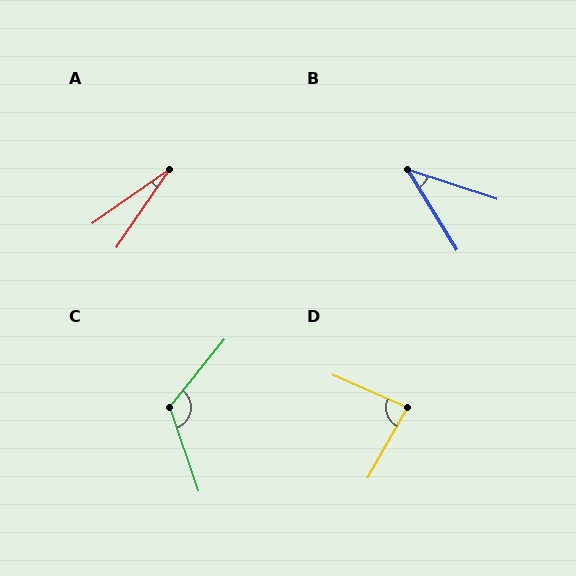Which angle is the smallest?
A, at approximately 20 degrees.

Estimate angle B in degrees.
Approximately 40 degrees.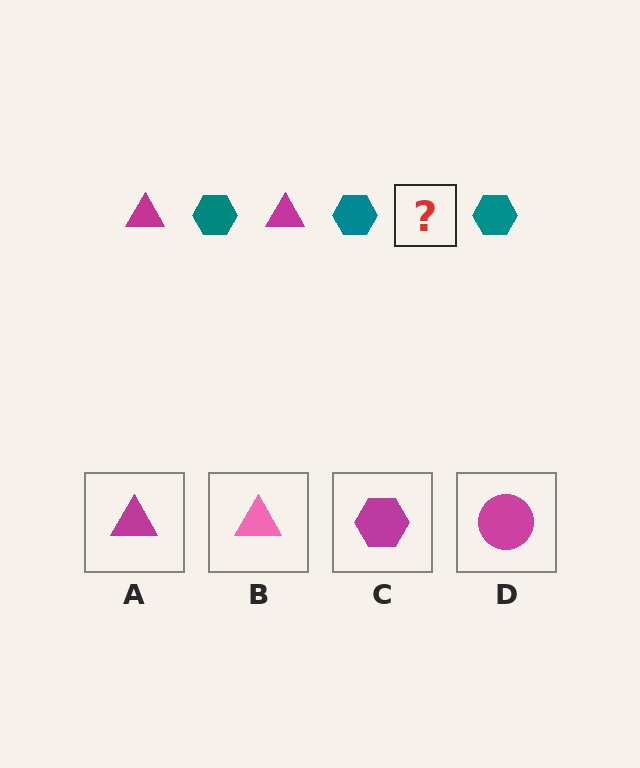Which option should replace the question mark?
Option A.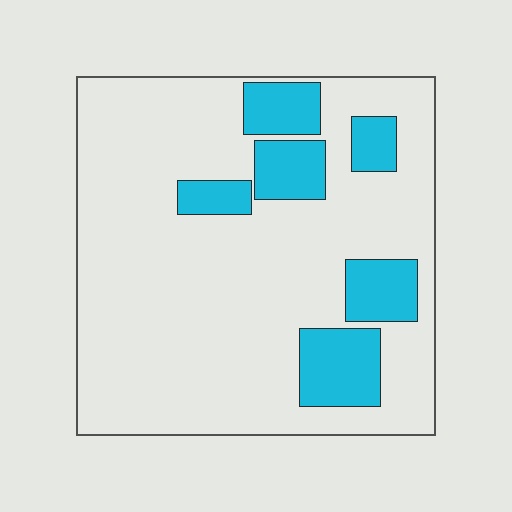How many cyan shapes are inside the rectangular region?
6.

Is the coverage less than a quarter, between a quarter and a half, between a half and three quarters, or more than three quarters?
Less than a quarter.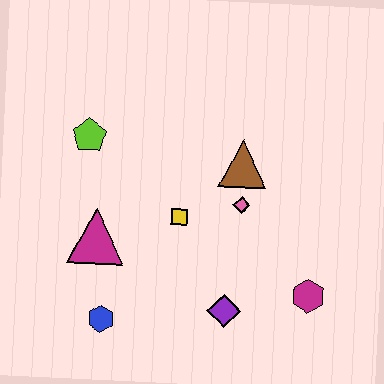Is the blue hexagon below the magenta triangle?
Yes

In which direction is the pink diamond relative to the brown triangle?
The pink diamond is below the brown triangle.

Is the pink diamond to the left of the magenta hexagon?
Yes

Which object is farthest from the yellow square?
The magenta hexagon is farthest from the yellow square.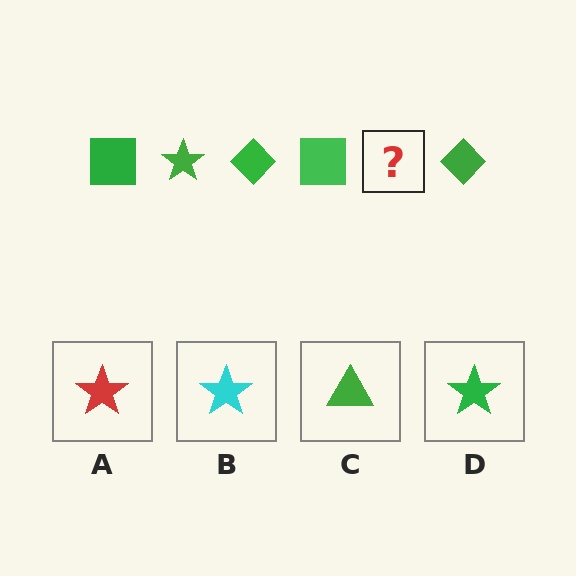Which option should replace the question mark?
Option D.